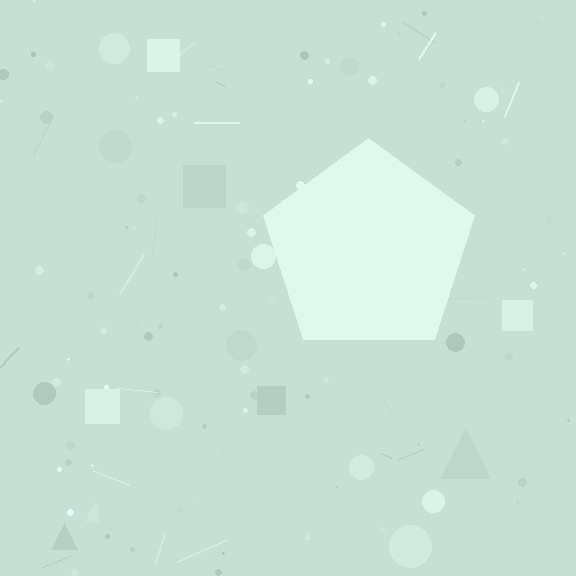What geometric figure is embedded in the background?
A pentagon is embedded in the background.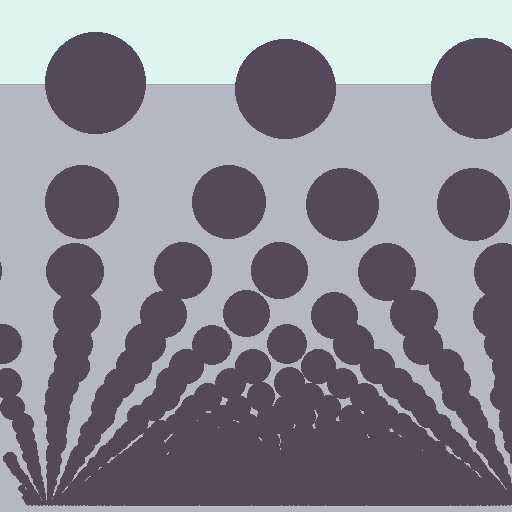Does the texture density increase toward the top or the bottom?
Density increases toward the bottom.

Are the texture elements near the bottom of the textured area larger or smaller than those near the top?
Smaller. The gradient is inverted — elements near the bottom are smaller and denser.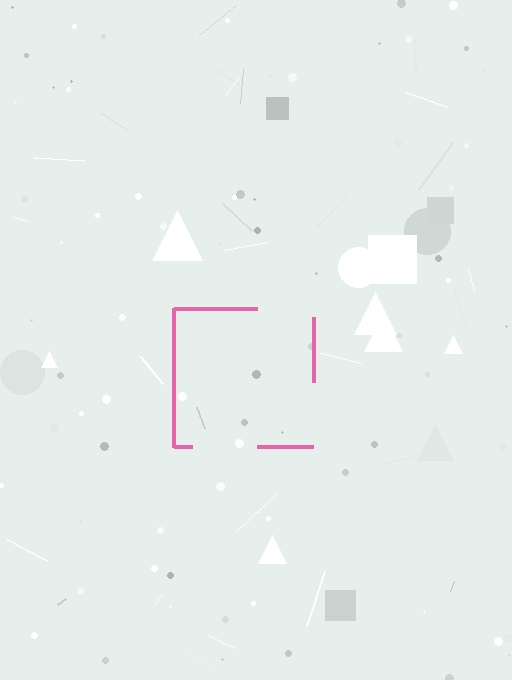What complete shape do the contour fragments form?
The contour fragments form a square.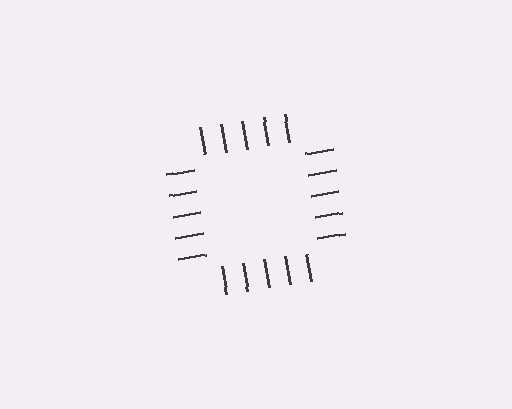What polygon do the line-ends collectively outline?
An illusory square — the line segments terminate on its edges but no continuous stroke is drawn.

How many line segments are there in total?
20 — 5 along each of the 4 edges.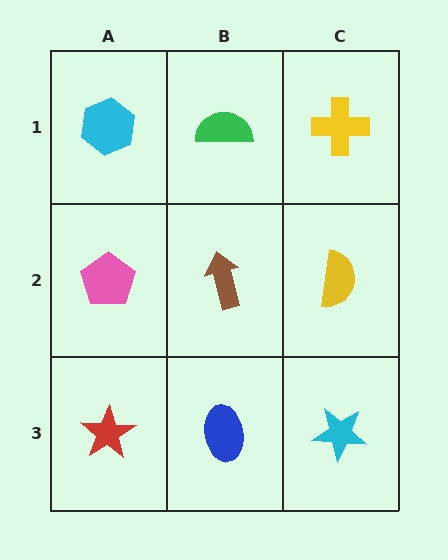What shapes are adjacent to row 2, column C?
A yellow cross (row 1, column C), a cyan star (row 3, column C), a brown arrow (row 2, column B).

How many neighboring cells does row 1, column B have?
3.